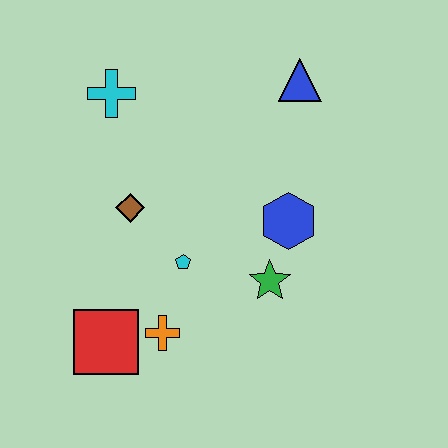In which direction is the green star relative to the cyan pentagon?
The green star is to the right of the cyan pentagon.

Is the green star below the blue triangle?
Yes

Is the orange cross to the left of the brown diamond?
No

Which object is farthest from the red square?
The blue triangle is farthest from the red square.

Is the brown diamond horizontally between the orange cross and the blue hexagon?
No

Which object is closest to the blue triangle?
The blue hexagon is closest to the blue triangle.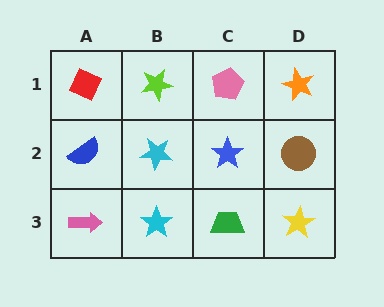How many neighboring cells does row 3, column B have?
3.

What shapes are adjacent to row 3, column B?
A cyan star (row 2, column B), a pink arrow (row 3, column A), a green trapezoid (row 3, column C).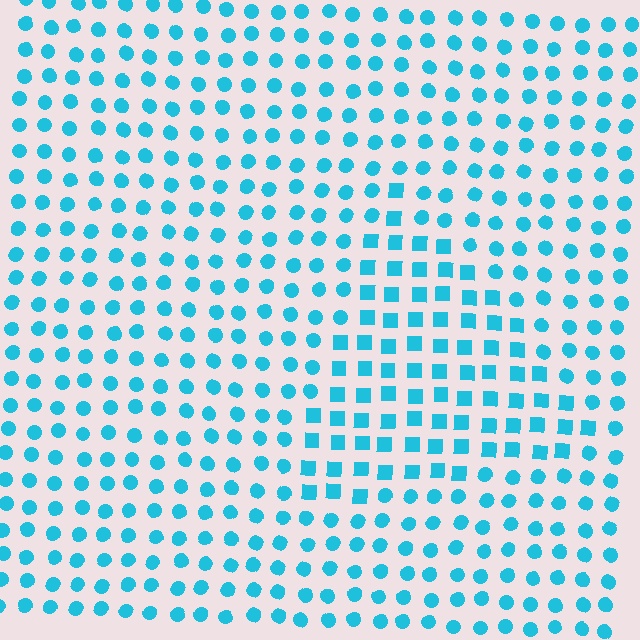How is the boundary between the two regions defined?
The boundary is defined by a change in element shape: squares inside vs. circles outside. All elements share the same color and spacing.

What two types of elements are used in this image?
The image uses squares inside the triangle region and circles outside it.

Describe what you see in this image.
The image is filled with small cyan elements arranged in a uniform grid. A triangle-shaped region contains squares, while the surrounding area contains circles. The boundary is defined purely by the change in element shape.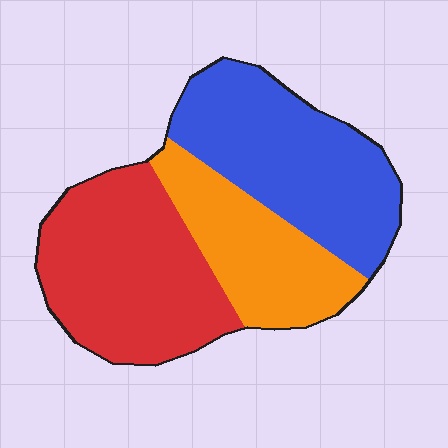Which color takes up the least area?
Orange, at roughly 25%.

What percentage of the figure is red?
Red takes up about three eighths (3/8) of the figure.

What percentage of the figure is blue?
Blue takes up about three eighths (3/8) of the figure.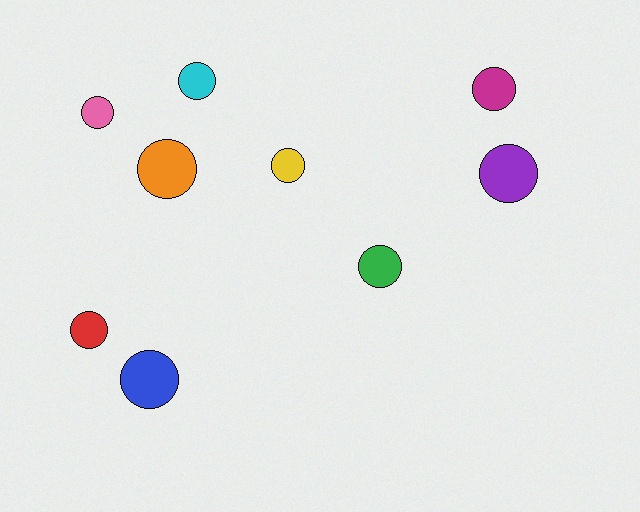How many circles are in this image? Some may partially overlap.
There are 9 circles.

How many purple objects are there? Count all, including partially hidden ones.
There is 1 purple object.